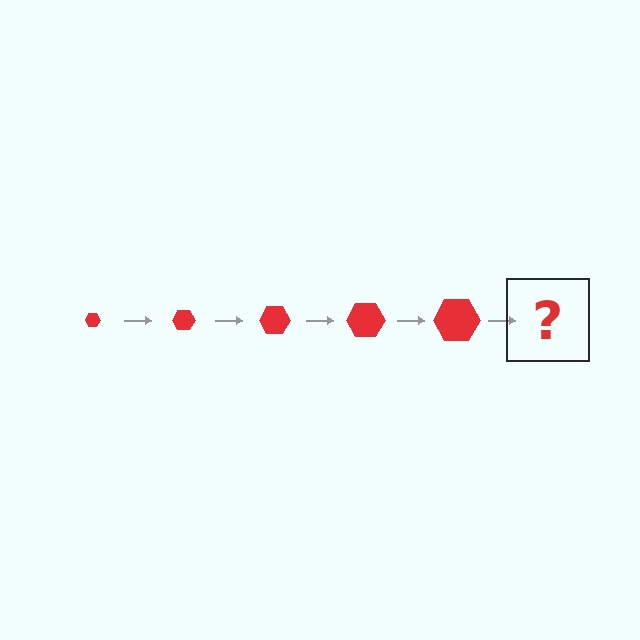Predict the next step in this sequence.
The next step is a red hexagon, larger than the previous one.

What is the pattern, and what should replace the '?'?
The pattern is that the hexagon gets progressively larger each step. The '?' should be a red hexagon, larger than the previous one.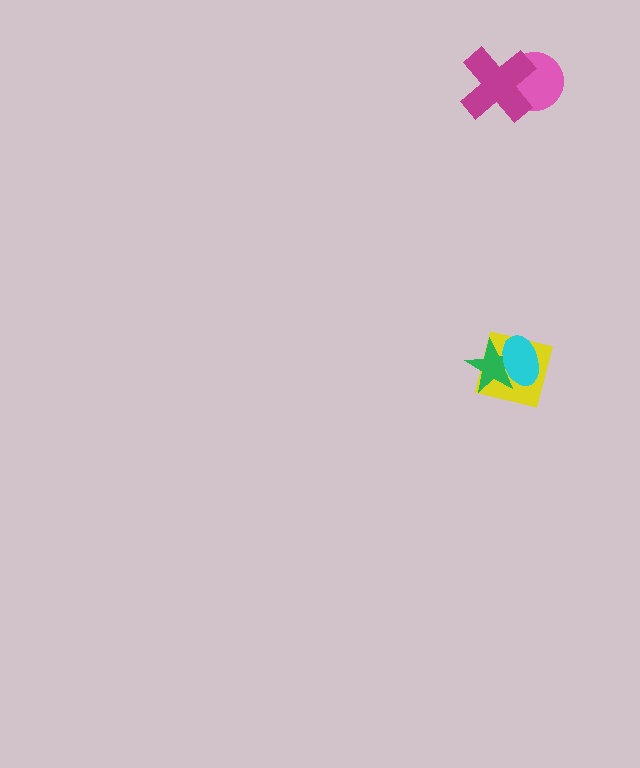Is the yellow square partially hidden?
Yes, it is partially covered by another shape.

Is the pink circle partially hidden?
Yes, it is partially covered by another shape.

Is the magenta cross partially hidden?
No, no other shape covers it.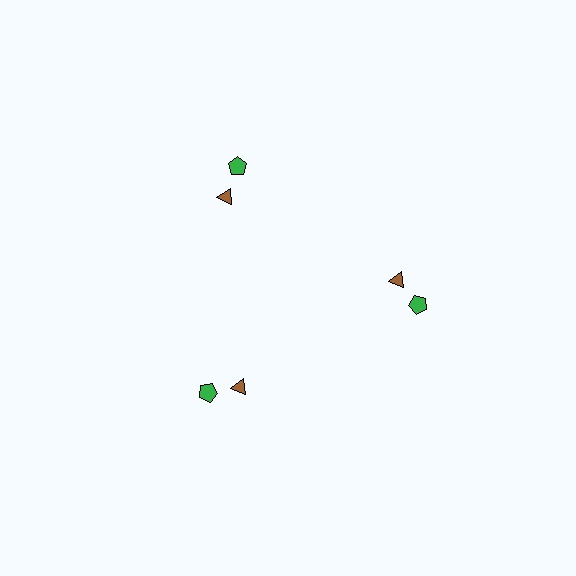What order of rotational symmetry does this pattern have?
This pattern has 3-fold rotational symmetry.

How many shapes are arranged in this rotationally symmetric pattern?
There are 6 shapes, arranged in 3 groups of 2.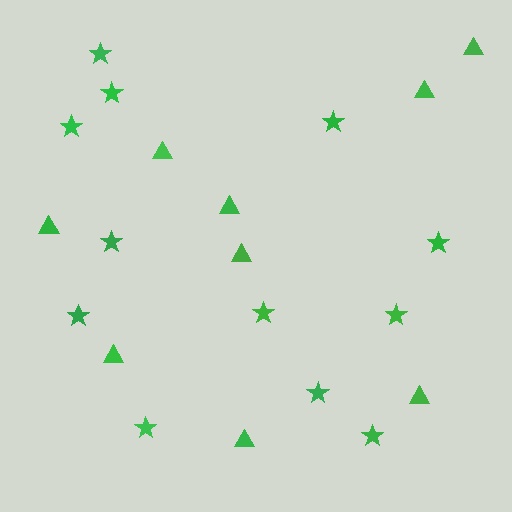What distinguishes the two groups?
There are 2 groups: one group of stars (12) and one group of triangles (9).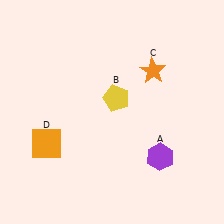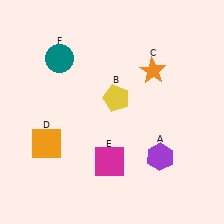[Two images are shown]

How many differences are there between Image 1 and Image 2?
There are 2 differences between the two images.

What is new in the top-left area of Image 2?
A teal circle (F) was added in the top-left area of Image 2.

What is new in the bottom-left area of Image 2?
A magenta square (E) was added in the bottom-left area of Image 2.